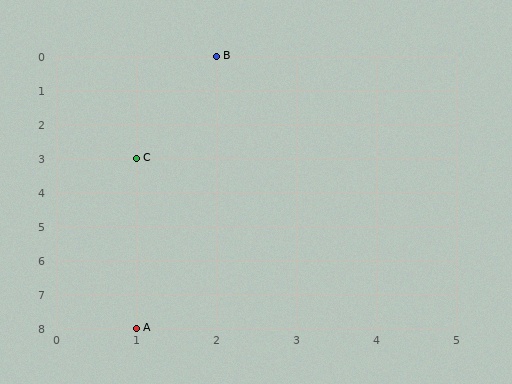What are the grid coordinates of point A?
Point A is at grid coordinates (1, 8).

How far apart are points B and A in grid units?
Points B and A are 1 column and 8 rows apart (about 8.1 grid units diagonally).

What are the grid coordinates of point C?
Point C is at grid coordinates (1, 3).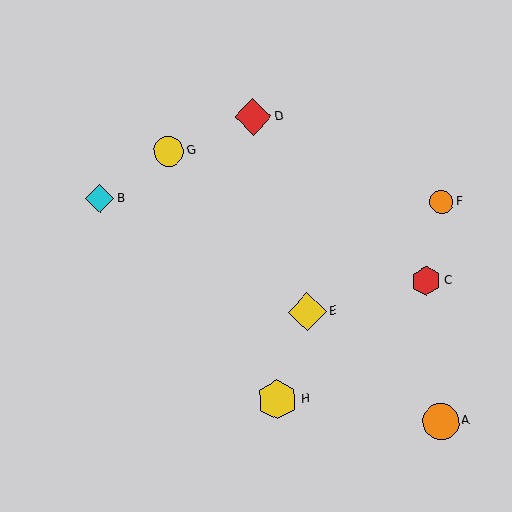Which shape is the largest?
The yellow hexagon (labeled H) is the largest.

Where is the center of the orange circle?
The center of the orange circle is at (441, 202).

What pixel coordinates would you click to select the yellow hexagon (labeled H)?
Click at (278, 400) to select the yellow hexagon H.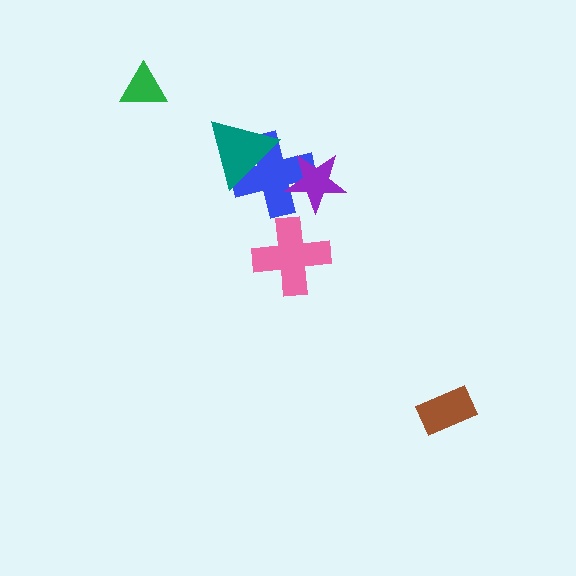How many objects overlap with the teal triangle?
1 object overlaps with the teal triangle.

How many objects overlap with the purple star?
1 object overlaps with the purple star.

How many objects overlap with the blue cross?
2 objects overlap with the blue cross.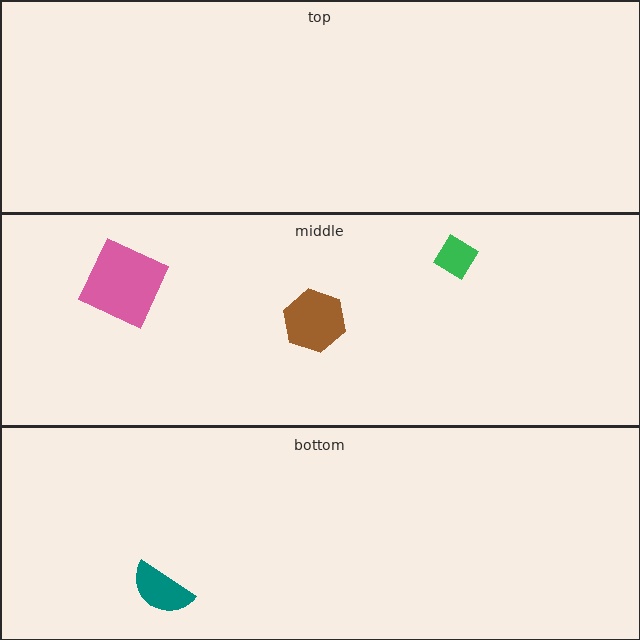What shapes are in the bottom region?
The teal semicircle.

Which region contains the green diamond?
The middle region.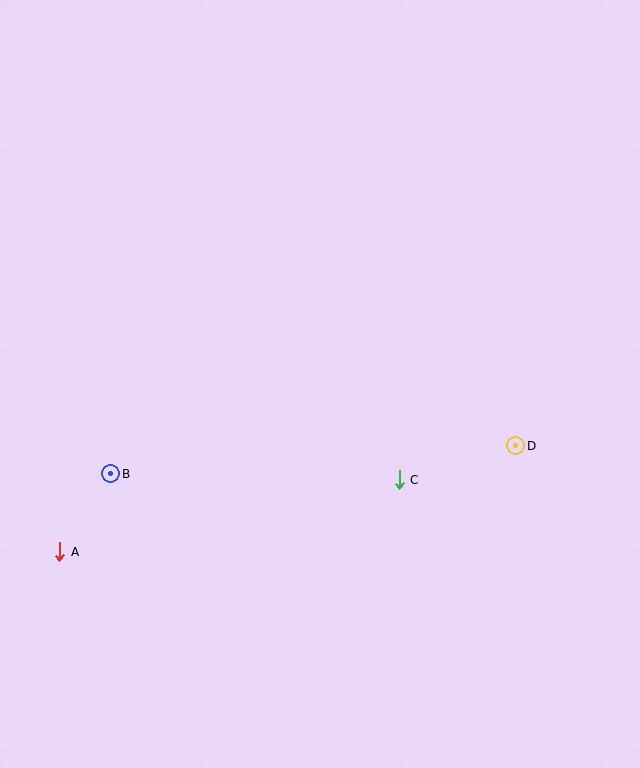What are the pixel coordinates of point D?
Point D is at (516, 446).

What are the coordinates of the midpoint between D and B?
The midpoint between D and B is at (313, 460).